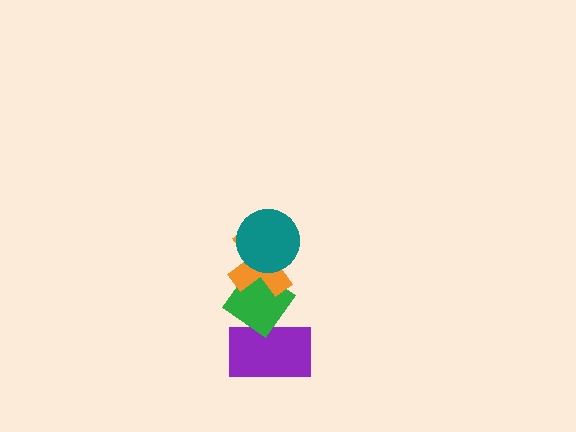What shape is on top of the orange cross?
The teal circle is on top of the orange cross.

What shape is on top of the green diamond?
The orange cross is on top of the green diamond.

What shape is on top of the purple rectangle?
The green diamond is on top of the purple rectangle.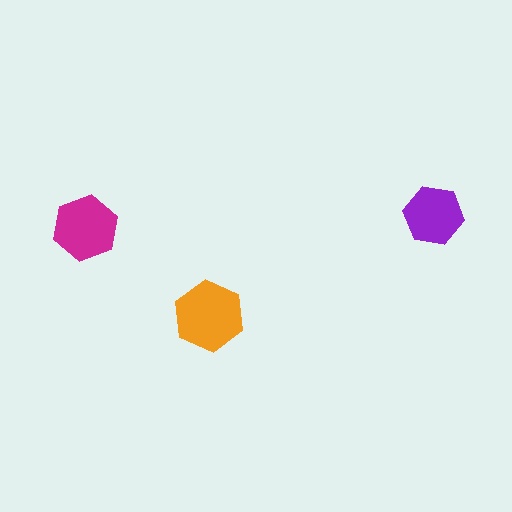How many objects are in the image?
There are 3 objects in the image.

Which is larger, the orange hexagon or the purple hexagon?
The orange one.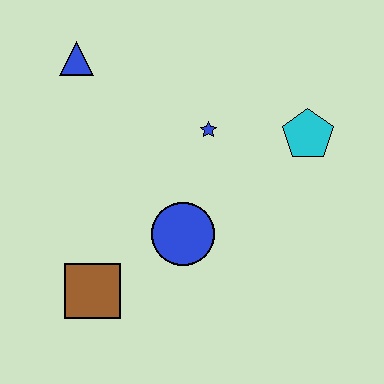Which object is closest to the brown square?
The blue circle is closest to the brown square.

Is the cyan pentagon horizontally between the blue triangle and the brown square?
No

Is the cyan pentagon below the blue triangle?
Yes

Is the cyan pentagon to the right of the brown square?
Yes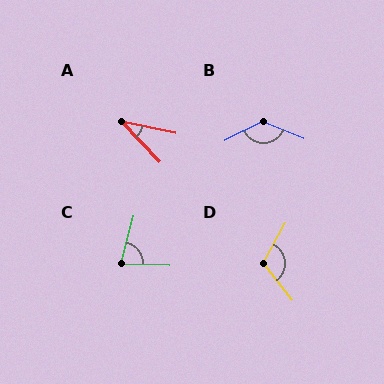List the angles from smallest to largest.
A (34°), C (77°), D (113°), B (130°).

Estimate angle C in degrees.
Approximately 77 degrees.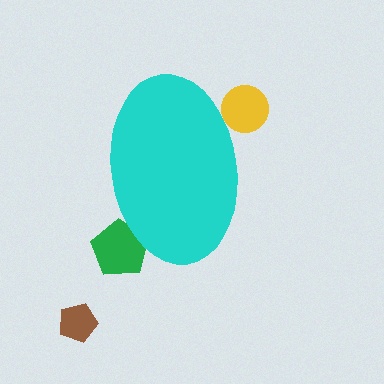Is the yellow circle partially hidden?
Yes, the yellow circle is partially hidden behind the cyan ellipse.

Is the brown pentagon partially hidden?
No, the brown pentagon is fully visible.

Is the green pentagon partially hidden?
Yes, the green pentagon is partially hidden behind the cyan ellipse.